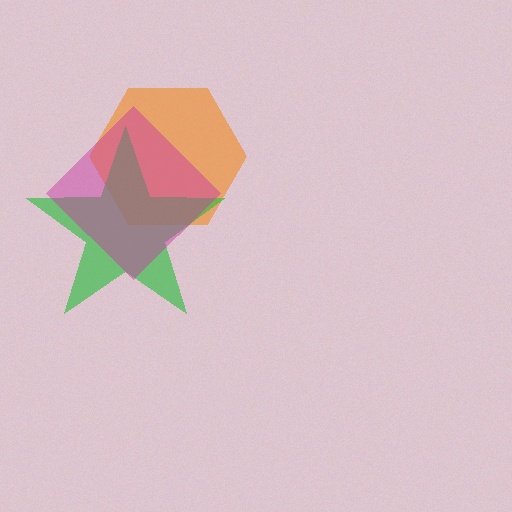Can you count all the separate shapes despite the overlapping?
Yes, there are 3 separate shapes.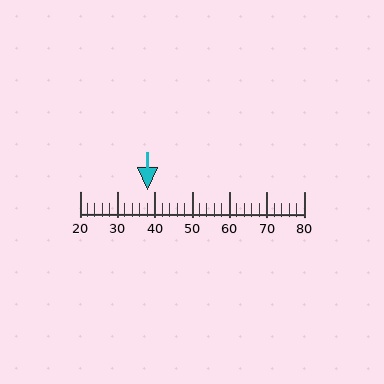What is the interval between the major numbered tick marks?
The major tick marks are spaced 10 units apart.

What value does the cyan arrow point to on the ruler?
The cyan arrow points to approximately 38.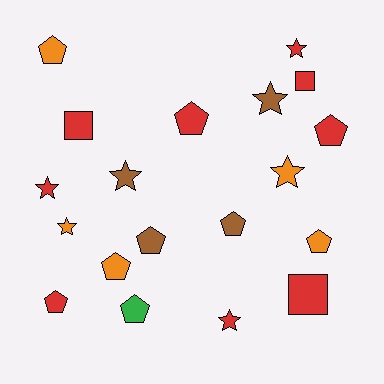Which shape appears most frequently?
Pentagon, with 9 objects.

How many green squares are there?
There are no green squares.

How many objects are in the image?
There are 19 objects.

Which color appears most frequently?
Red, with 9 objects.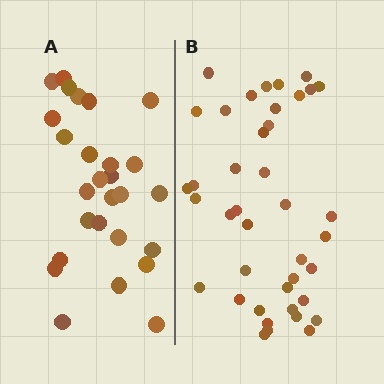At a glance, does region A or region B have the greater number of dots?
Region B (the right region) has more dots.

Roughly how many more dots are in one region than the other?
Region B has approximately 15 more dots than region A.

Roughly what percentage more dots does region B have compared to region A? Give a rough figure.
About 50% more.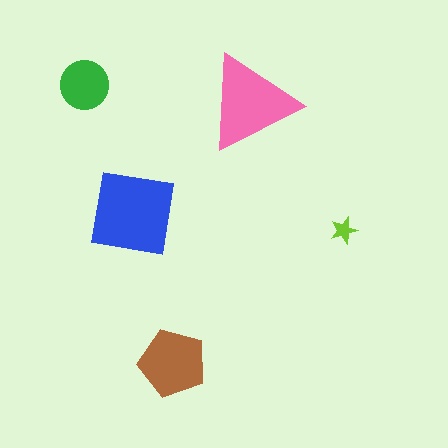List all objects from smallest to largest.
The lime star, the green circle, the brown pentagon, the pink triangle, the blue square.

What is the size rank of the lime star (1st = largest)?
5th.